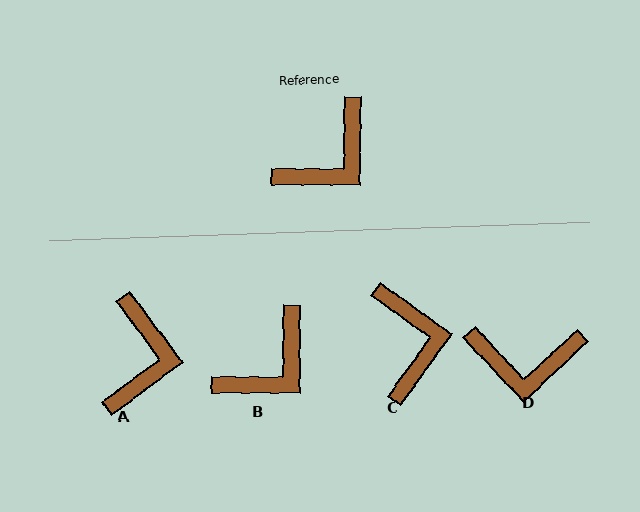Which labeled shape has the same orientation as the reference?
B.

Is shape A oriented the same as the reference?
No, it is off by about 37 degrees.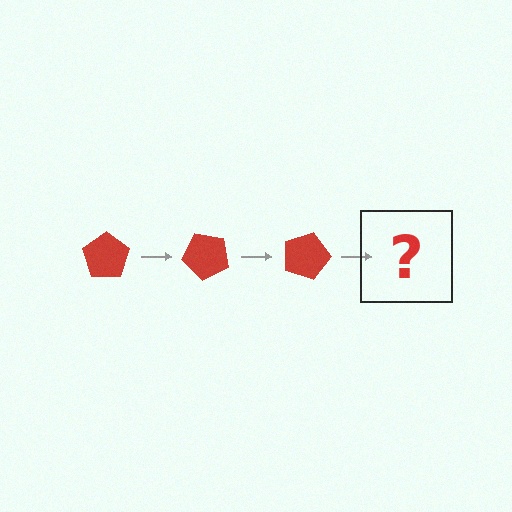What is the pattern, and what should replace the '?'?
The pattern is that the pentagon rotates 45 degrees each step. The '?' should be a red pentagon rotated 135 degrees.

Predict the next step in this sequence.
The next step is a red pentagon rotated 135 degrees.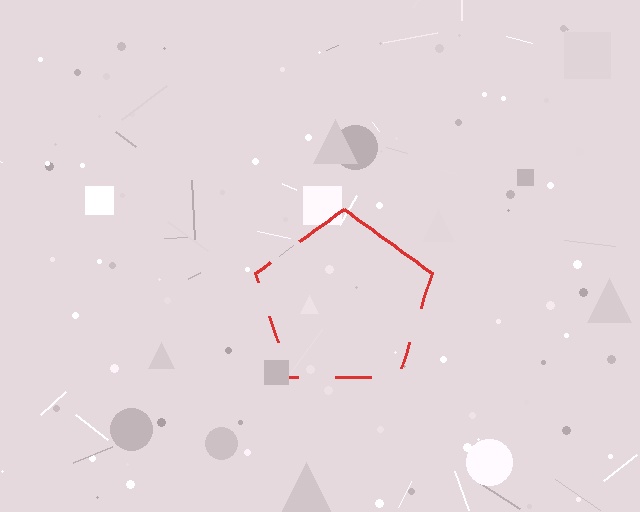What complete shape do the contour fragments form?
The contour fragments form a pentagon.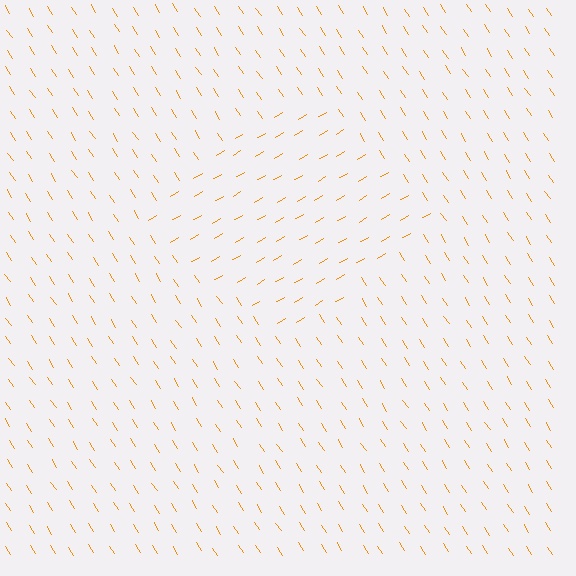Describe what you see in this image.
The image is filled with small orange line segments. A diamond region in the image has lines oriented differently from the surrounding lines, creating a visible texture boundary.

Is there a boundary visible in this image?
Yes, there is a texture boundary formed by a change in line orientation.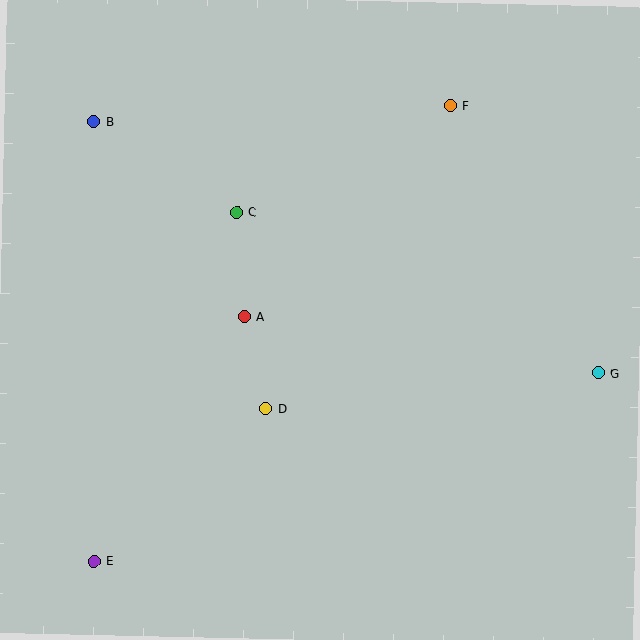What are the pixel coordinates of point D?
Point D is at (266, 409).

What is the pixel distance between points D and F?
The distance between D and F is 355 pixels.